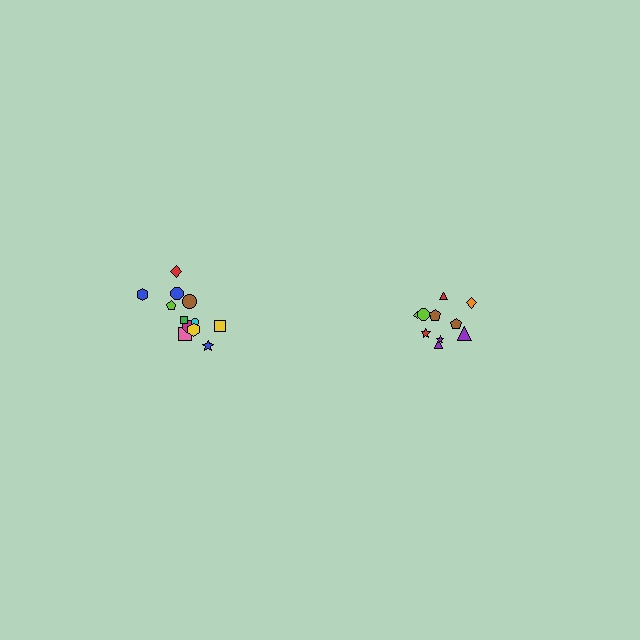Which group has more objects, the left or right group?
The left group.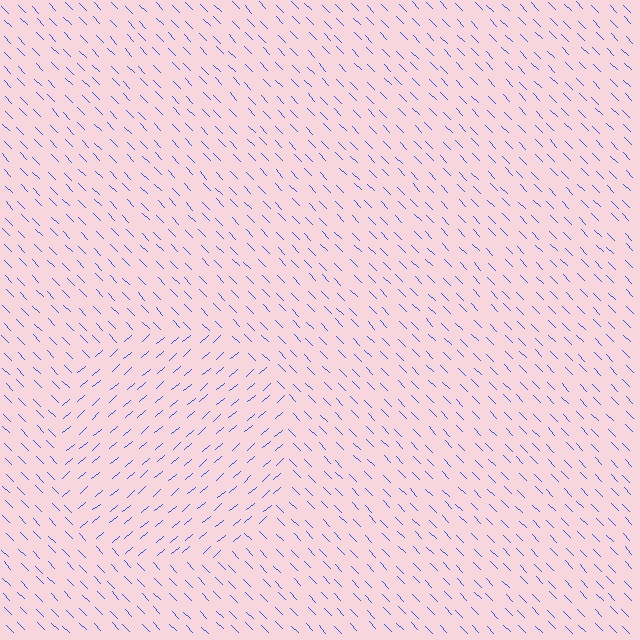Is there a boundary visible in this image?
Yes, there is a texture boundary formed by a change in line orientation.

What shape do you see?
I see a circle.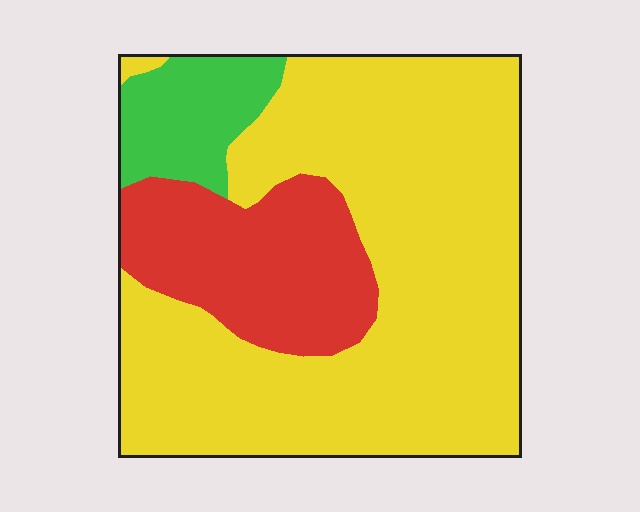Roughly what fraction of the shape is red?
Red covers roughly 20% of the shape.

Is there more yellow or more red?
Yellow.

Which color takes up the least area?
Green, at roughly 10%.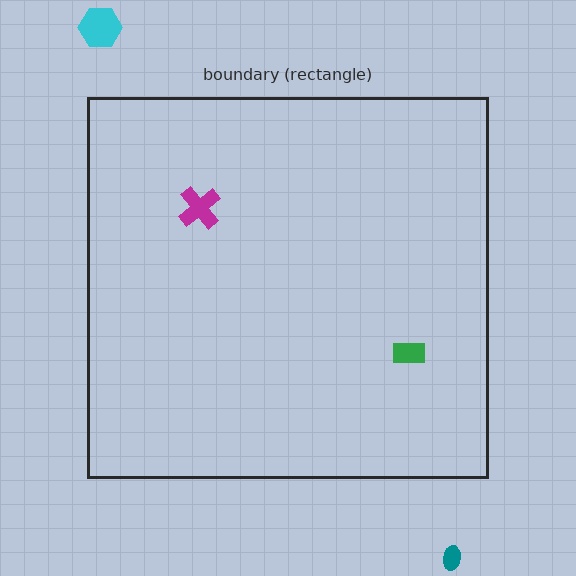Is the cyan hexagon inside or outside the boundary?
Outside.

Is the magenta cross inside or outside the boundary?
Inside.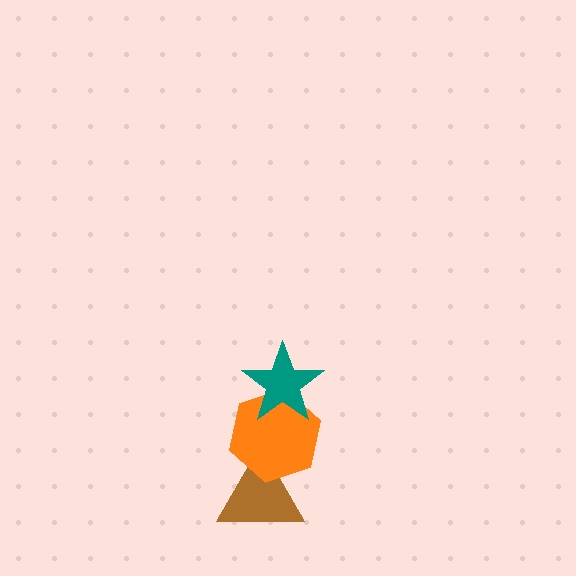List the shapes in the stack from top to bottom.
From top to bottom: the teal star, the orange hexagon, the brown triangle.